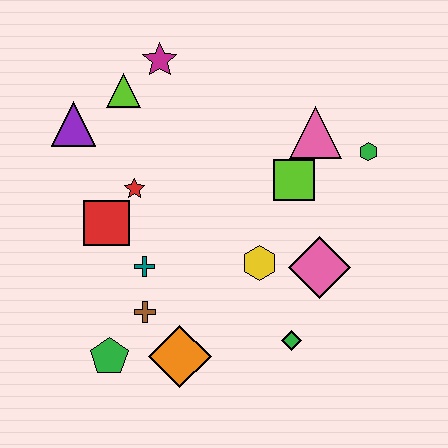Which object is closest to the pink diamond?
The yellow hexagon is closest to the pink diamond.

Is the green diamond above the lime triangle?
No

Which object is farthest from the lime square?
The green pentagon is farthest from the lime square.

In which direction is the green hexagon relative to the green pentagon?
The green hexagon is to the right of the green pentagon.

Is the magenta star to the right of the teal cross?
Yes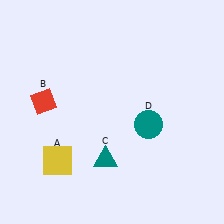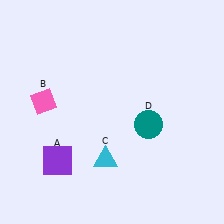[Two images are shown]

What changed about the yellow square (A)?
In Image 1, A is yellow. In Image 2, it changed to purple.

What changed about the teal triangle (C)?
In Image 1, C is teal. In Image 2, it changed to cyan.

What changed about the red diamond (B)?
In Image 1, B is red. In Image 2, it changed to pink.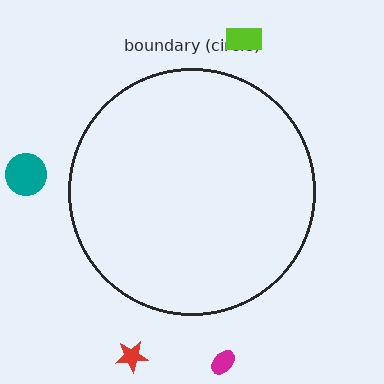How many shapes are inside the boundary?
0 inside, 4 outside.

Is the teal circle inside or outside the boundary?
Outside.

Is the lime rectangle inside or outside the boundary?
Outside.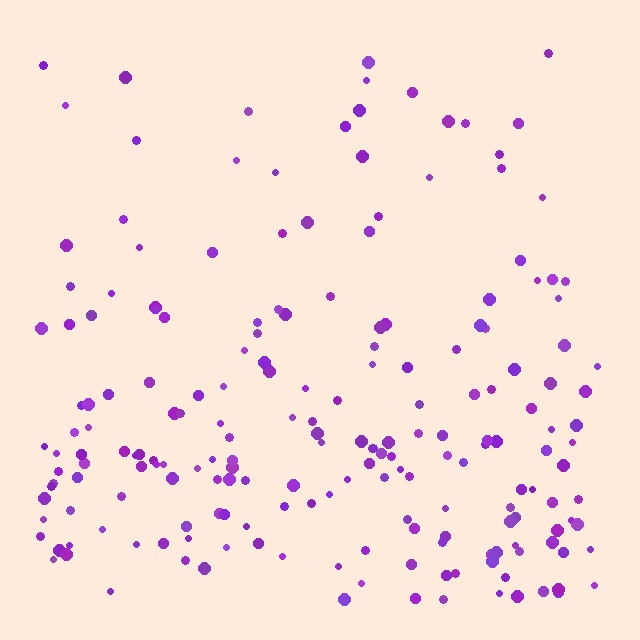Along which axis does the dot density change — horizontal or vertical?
Vertical.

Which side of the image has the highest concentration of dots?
The bottom.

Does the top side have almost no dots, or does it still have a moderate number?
Still a moderate number, just noticeably fewer than the bottom.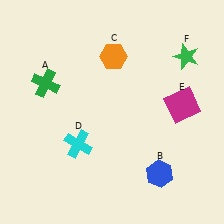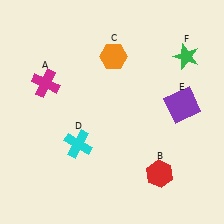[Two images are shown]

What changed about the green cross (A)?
In Image 1, A is green. In Image 2, it changed to magenta.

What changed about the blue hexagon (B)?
In Image 1, B is blue. In Image 2, it changed to red.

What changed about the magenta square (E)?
In Image 1, E is magenta. In Image 2, it changed to purple.